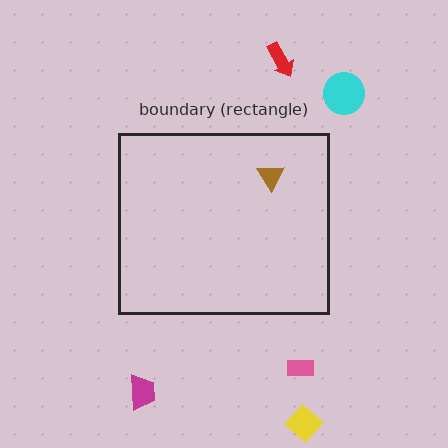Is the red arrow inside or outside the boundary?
Outside.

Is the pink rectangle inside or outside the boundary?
Outside.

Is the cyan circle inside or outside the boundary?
Outside.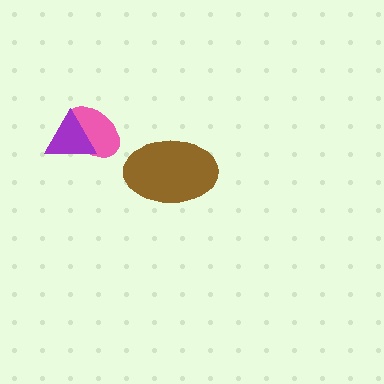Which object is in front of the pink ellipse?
The purple triangle is in front of the pink ellipse.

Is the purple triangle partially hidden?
No, no other shape covers it.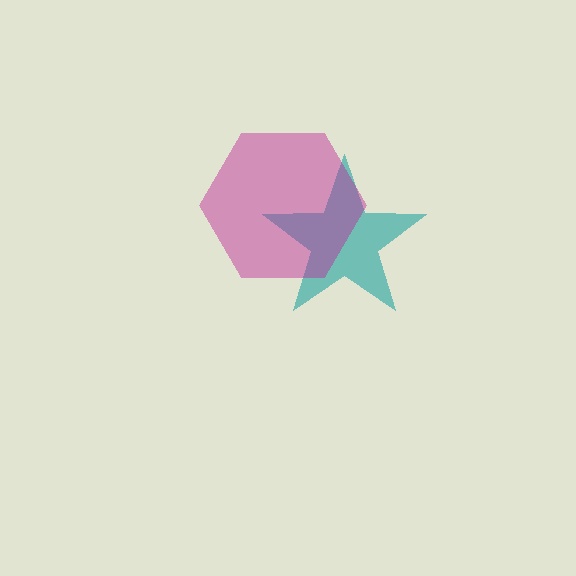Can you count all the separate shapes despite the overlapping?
Yes, there are 2 separate shapes.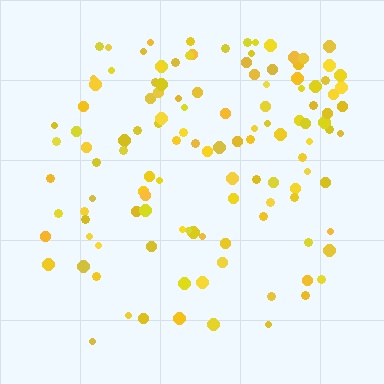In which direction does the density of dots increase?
From bottom to top, with the top side densest.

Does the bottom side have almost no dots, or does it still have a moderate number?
Still a moderate number, just noticeably fewer than the top.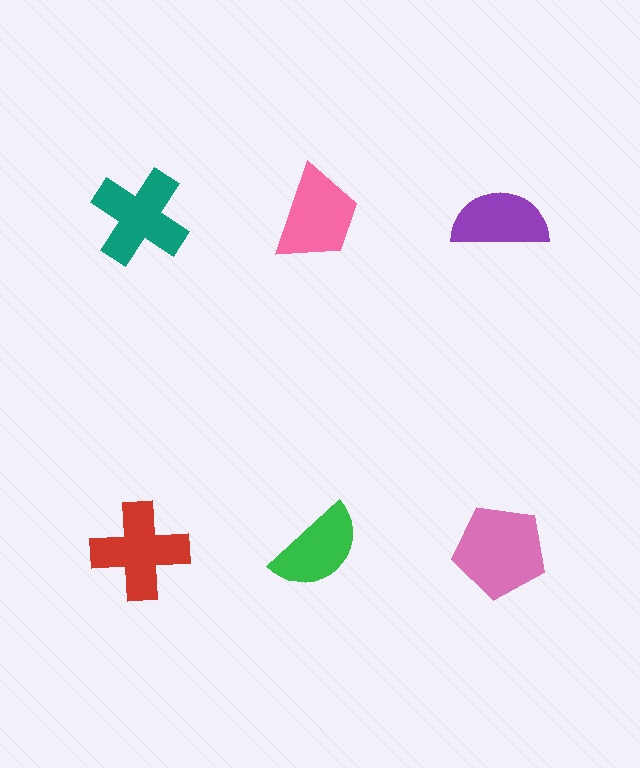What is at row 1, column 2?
A pink trapezoid.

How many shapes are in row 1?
3 shapes.